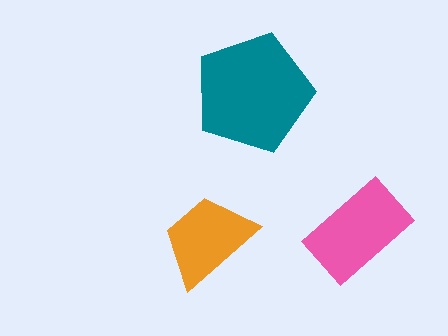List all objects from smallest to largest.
The orange trapezoid, the pink rectangle, the teal pentagon.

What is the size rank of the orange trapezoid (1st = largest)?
3rd.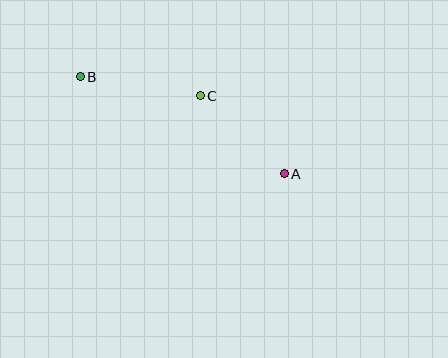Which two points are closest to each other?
Points A and C are closest to each other.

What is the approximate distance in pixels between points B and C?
The distance between B and C is approximately 122 pixels.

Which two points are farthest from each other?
Points A and B are farthest from each other.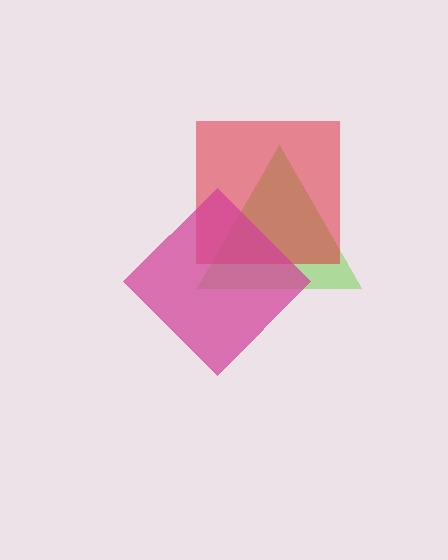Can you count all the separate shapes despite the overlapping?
Yes, there are 3 separate shapes.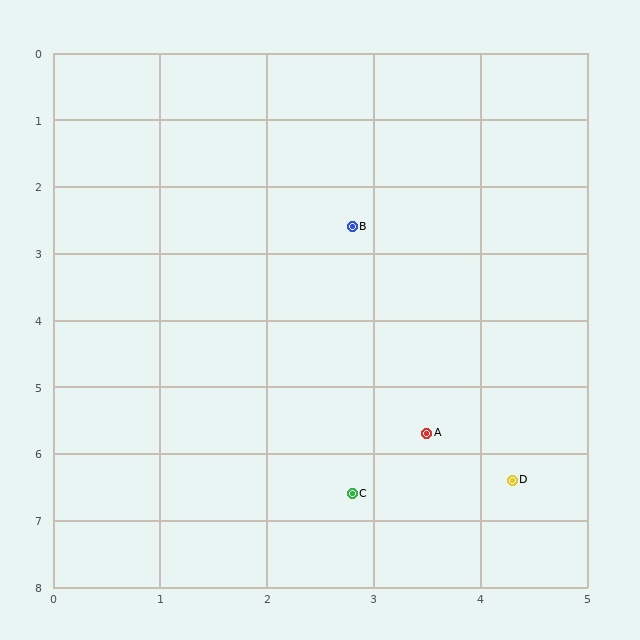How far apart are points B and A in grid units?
Points B and A are about 3.2 grid units apart.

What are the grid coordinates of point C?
Point C is at approximately (2.8, 6.6).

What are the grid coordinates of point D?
Point D is at approximately (4.3, 6.4).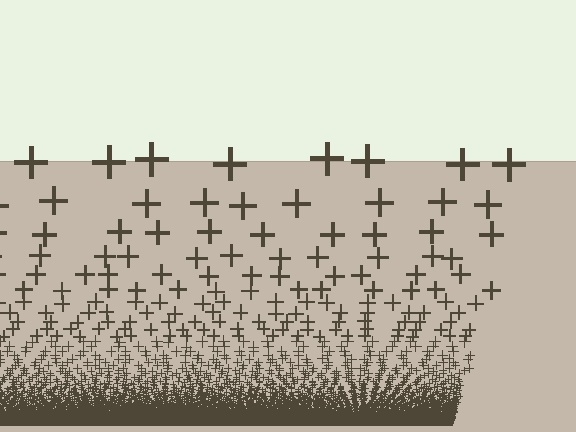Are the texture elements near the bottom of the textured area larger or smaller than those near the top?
Smaller. The gradient is inverted — elements near the bottom are smaller and denser.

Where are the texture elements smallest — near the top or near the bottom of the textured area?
Near the bottom.